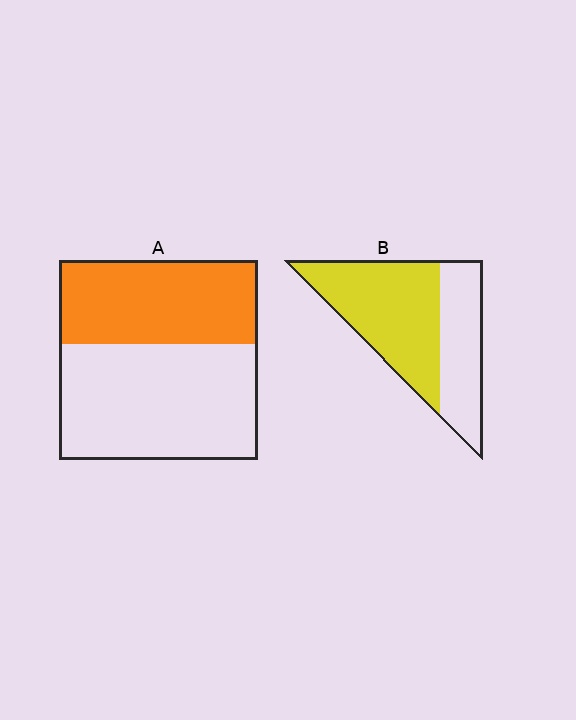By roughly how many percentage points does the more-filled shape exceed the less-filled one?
By roughly 20 percentage points (B over A).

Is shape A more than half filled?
No.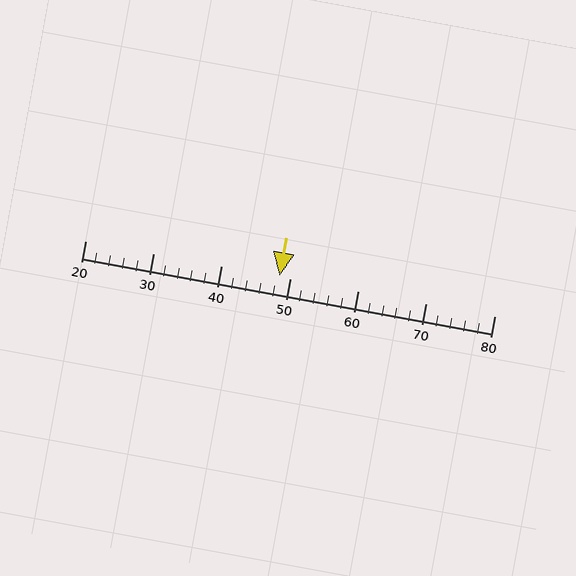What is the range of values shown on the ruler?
The ruler shows values from 20 to 80.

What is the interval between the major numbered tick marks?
The major tick marks are spaced 10 units apart.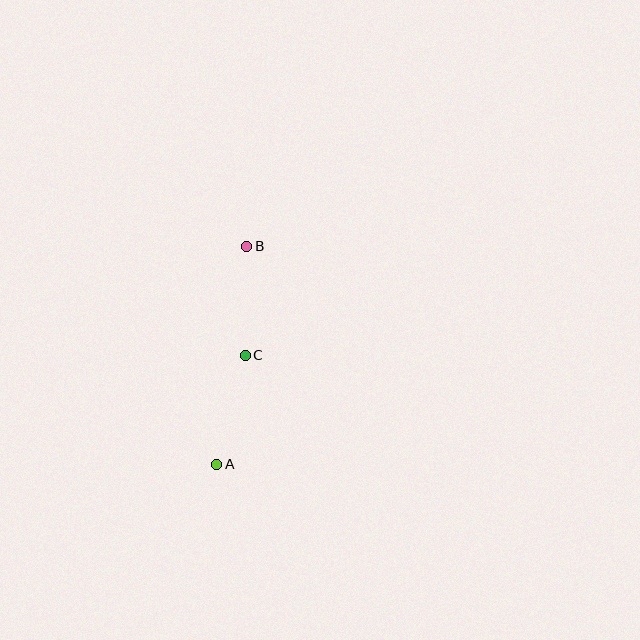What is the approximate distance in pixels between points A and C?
The distance between A and C is approximately 113 pixels.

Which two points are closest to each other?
Points B and C are closest to each other.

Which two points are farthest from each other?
Points A and B are farthest from each other.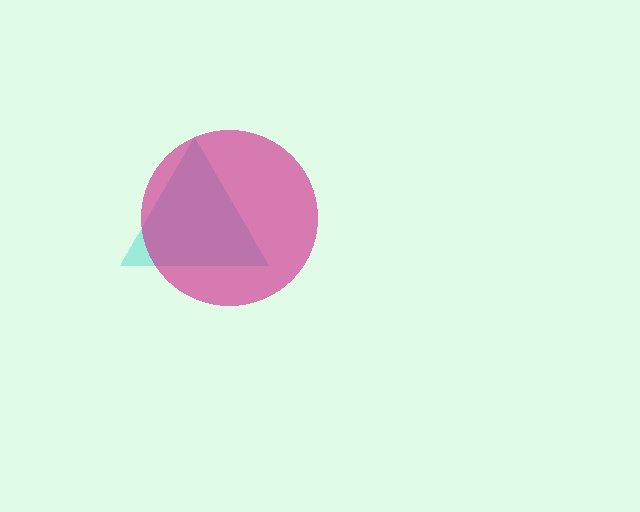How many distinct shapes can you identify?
There are 2 distinct shapes: a cyan triangle, a magenta circle.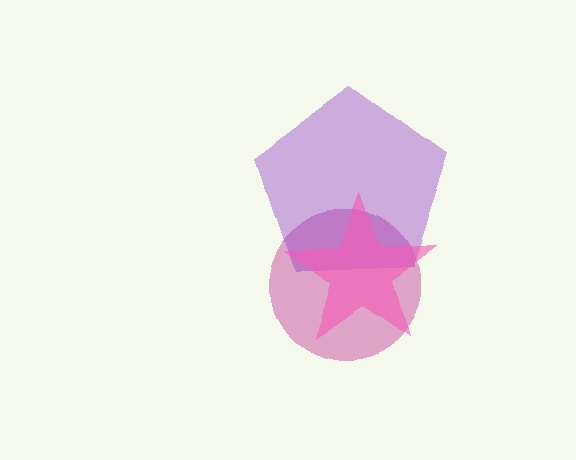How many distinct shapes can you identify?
There are 3 distinct shapes: a magenta circle, a purple pentagon, a pink star.